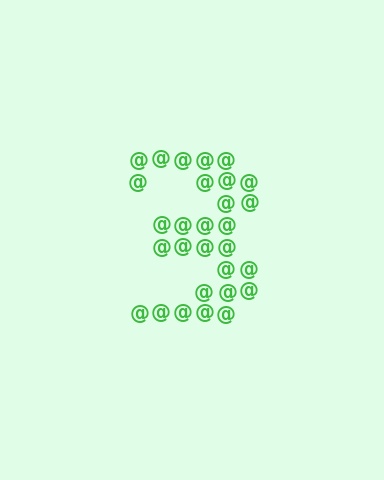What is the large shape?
The large shape is the digit 3.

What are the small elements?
The small elements are at signs.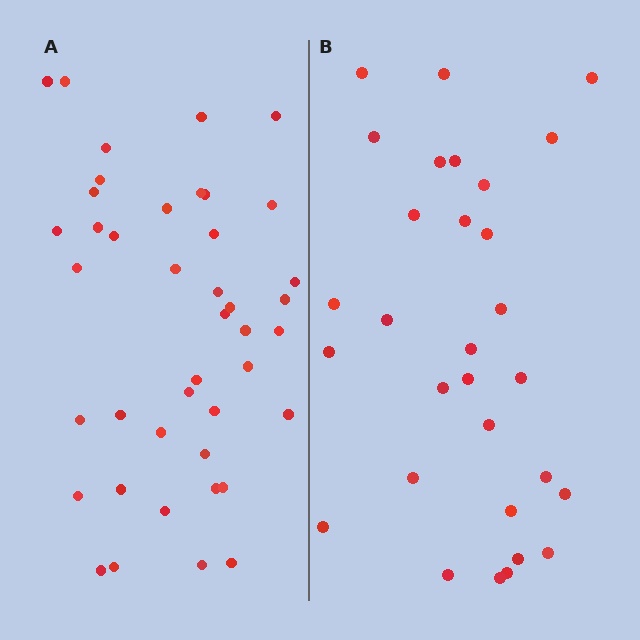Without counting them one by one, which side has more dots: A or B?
Region A (the left region) has more dots.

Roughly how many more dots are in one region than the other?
Region A has roughly 12 or so more dots than region B.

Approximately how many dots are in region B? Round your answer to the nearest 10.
About 30 dots.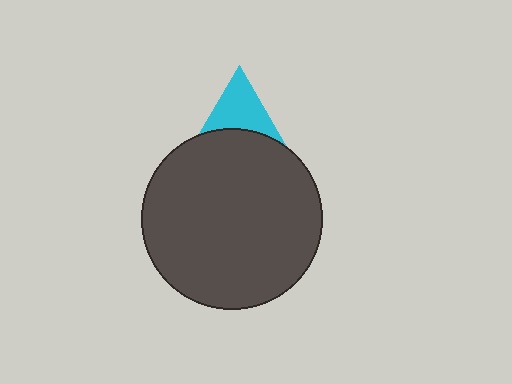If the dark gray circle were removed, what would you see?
You would see the complete cyan triangle.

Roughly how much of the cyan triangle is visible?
About half of it is visible (roughly 60%).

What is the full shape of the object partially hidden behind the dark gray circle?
The partially hidden object is a cyan triangle.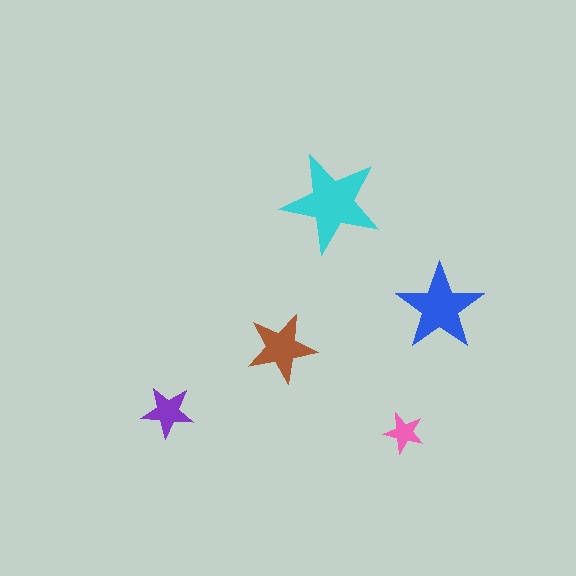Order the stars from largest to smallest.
the cyan one, the blue one, the brown one, the purple one, the pink one.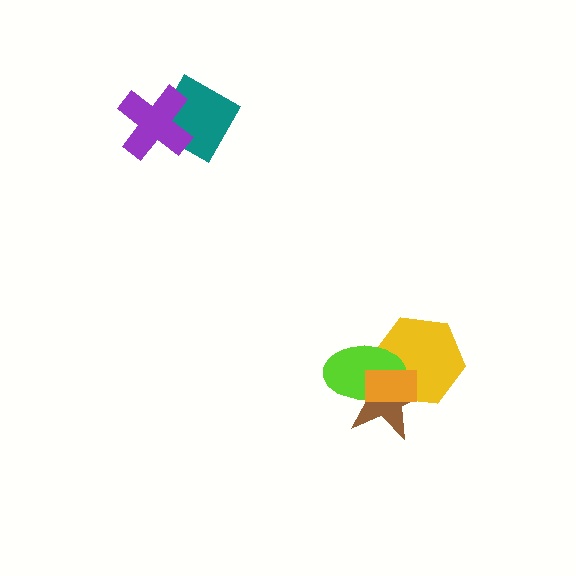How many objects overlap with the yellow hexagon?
3 objects overlap with the yellow hexagon.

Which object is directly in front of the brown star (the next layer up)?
The yellow hexagon is directly in front of the brown star.